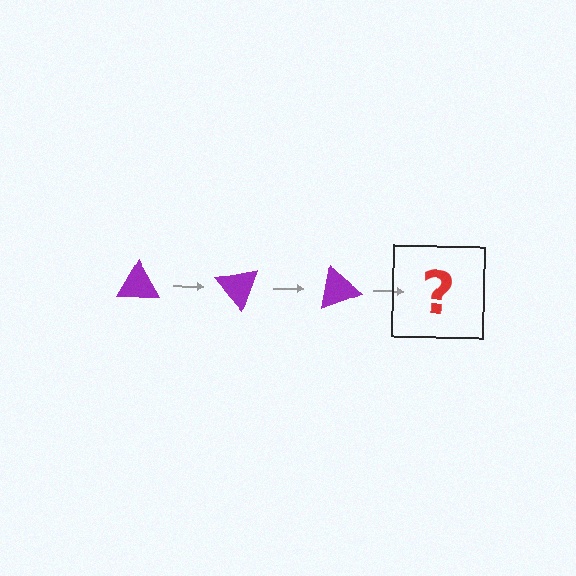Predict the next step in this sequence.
The next step is a purple triangle rotated 150 degrees.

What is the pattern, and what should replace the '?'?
The pattern is that the triangle rotates 50 degrees each step. The '?' should be a purple triangle rotated 150 degrees.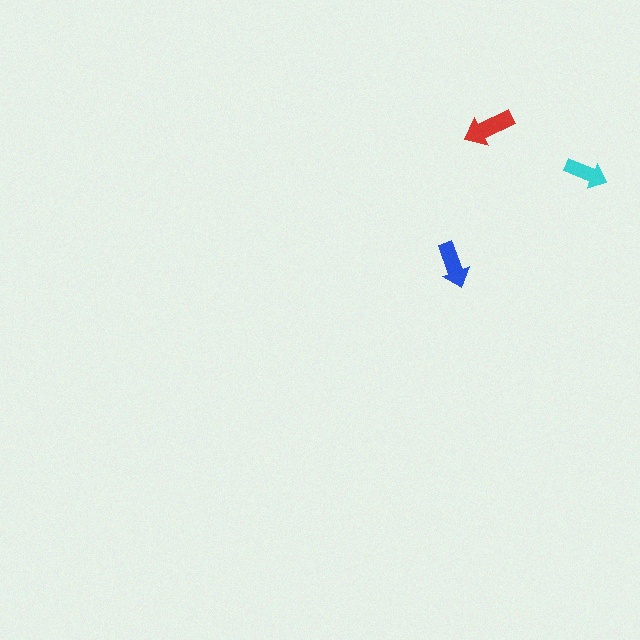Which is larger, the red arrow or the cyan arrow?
The red one.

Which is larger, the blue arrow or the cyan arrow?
The blue one.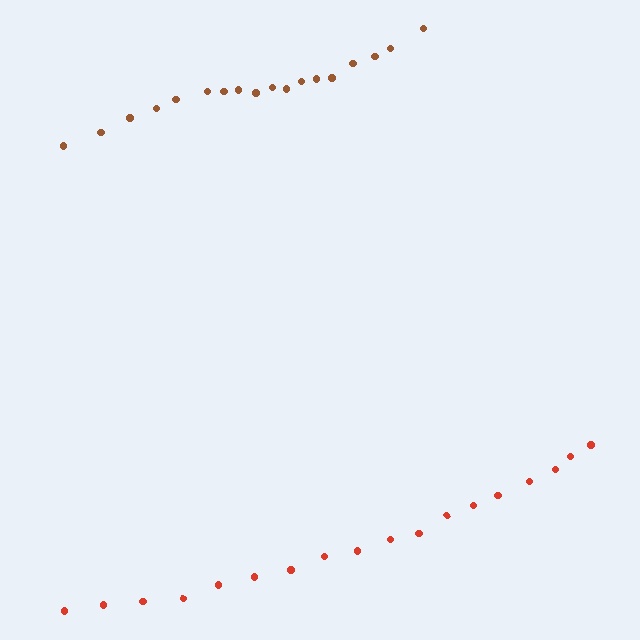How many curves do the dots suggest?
There are 2 distinct paths.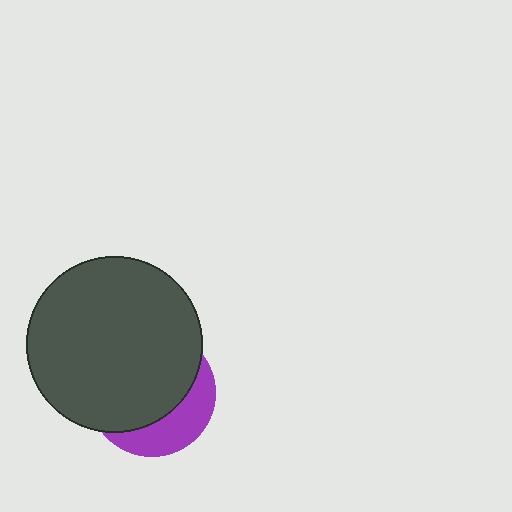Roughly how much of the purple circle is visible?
A small part of it is visible (roughly 31%).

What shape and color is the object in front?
The object in front is a dark gray circle.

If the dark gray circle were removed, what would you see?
You would see the complete purple circle.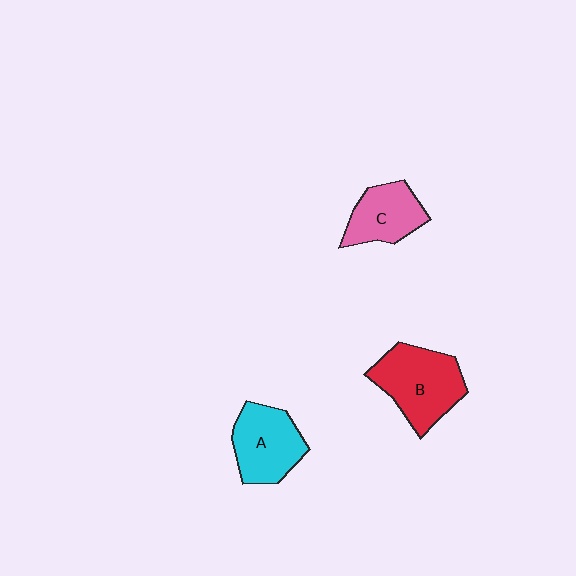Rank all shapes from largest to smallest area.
From largest to smallest: B (red), A (cyan), C (pink).